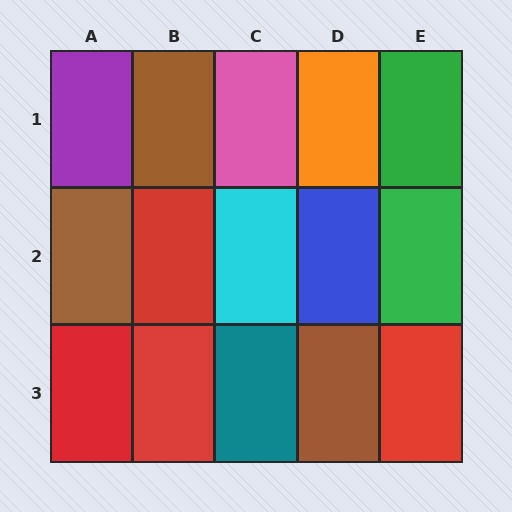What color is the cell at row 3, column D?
Brown.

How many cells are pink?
1 cell is pink.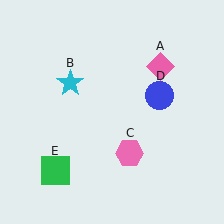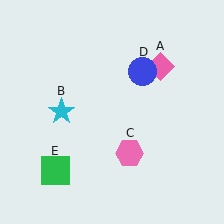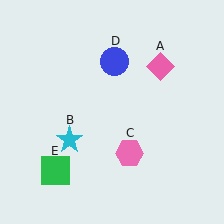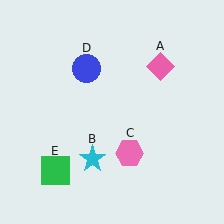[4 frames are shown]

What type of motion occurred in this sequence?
The cyan star (object B), blue circle (object D) rotated counterclockwise around the center of the scene.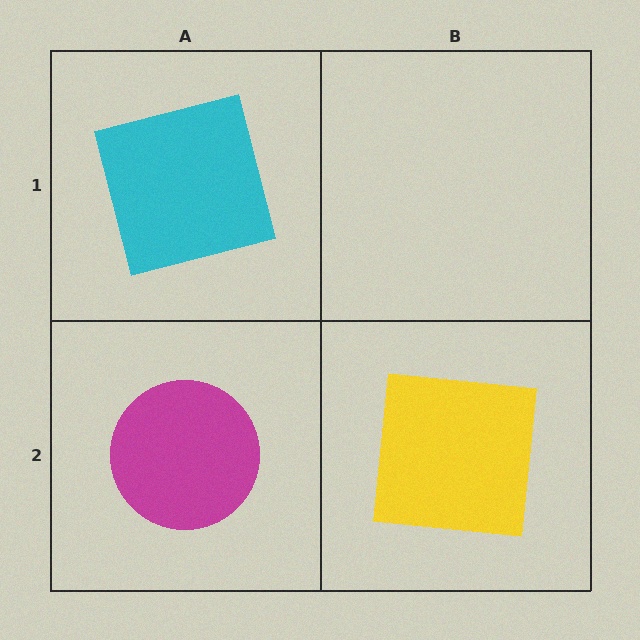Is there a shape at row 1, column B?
No, that cell is empty.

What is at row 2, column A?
A magenta circle.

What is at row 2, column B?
A yellow square.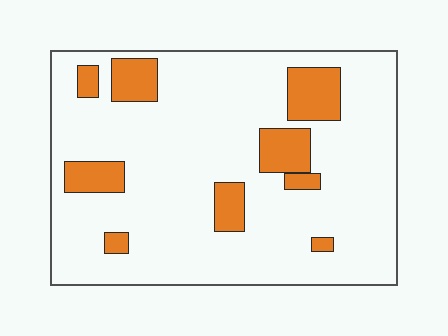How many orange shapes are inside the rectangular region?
9.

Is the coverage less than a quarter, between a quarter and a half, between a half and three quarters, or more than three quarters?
Less than a quarter.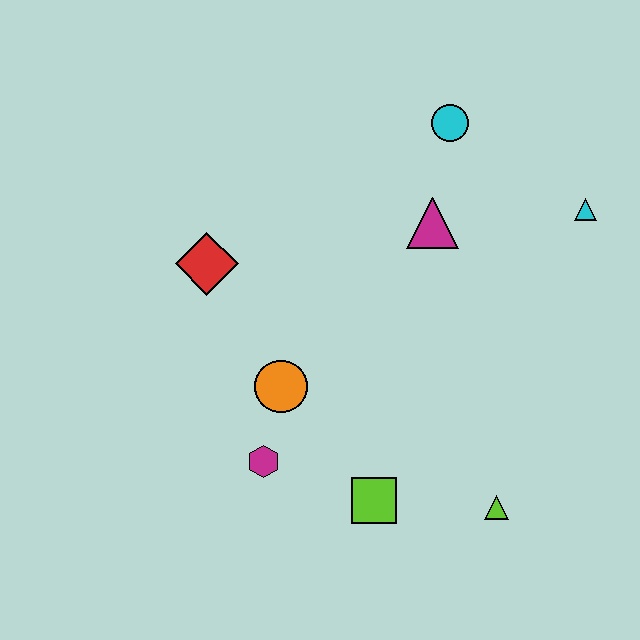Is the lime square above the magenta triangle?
No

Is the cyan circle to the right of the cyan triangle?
No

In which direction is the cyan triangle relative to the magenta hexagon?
The cyan triangle is to the right of the magenta hexagon.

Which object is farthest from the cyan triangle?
The magenta hexagon is farthest from the cyan triangle.